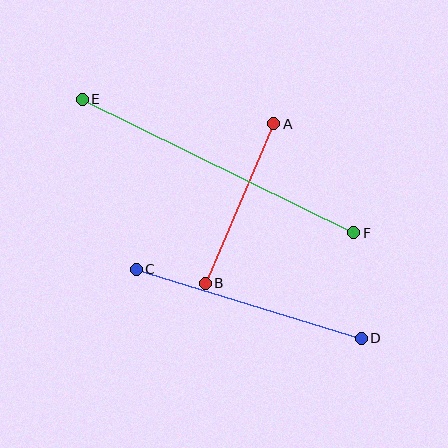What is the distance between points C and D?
The distance is approximately 235 pixels.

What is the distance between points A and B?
The distance is approximately 173 pixels.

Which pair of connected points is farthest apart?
Points E and F are farthest apart.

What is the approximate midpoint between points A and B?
The midpoint is at approximately (239, 203) pixels.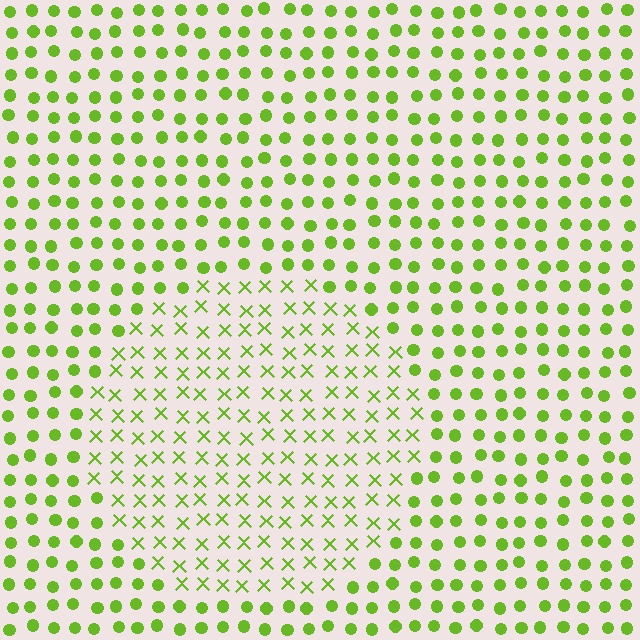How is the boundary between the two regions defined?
The boundary is defined by a change in element shape: X marks inside vs. circles outside. All elements share the same color and spacing.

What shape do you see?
I see a circle.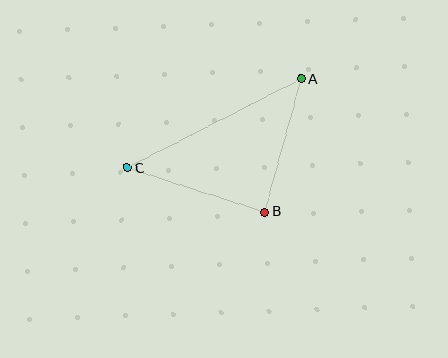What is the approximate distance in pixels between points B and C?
The distance between B and C is approximately 144 pixels.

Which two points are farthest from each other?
Points A and C are farthest from each other.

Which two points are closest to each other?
Points A and B are closest to each other.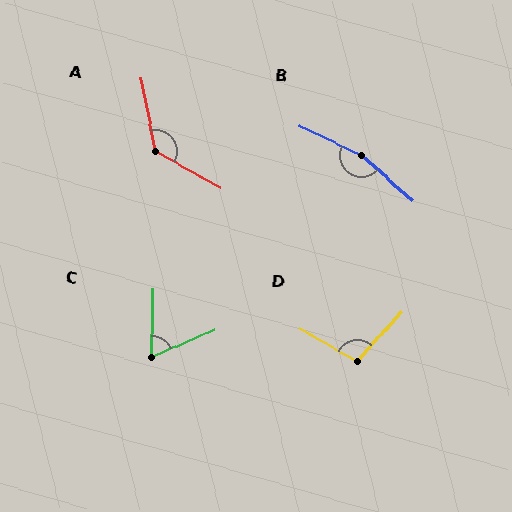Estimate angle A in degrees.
Approximately 130 degrees.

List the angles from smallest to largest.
C (65°), D (102°), A (130°), B (165°).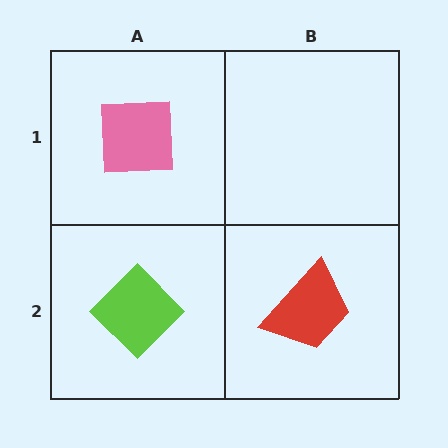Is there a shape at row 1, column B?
No, that cell is empty.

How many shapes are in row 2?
2 shapes.